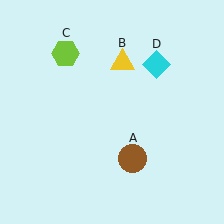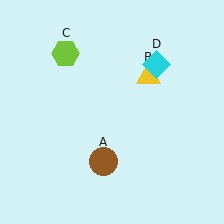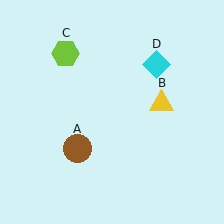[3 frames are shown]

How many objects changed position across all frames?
2 objects changed position: brown circle (object A), yellow triangle (object B).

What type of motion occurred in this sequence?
The brown circle (object A), yellow triangle (object B) rotated clockwise around the center of the scene.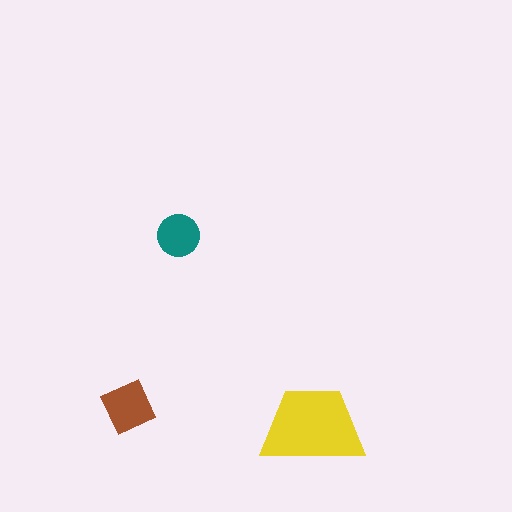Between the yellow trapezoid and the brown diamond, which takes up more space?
The yellow trapezoid.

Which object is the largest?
The yellow trapezoid.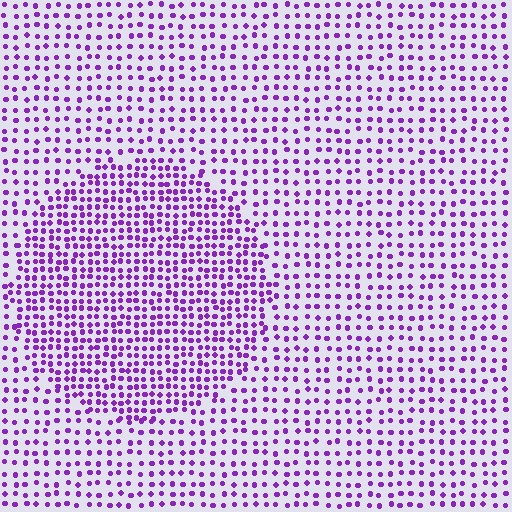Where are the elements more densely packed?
The elements are more densely packed inside the circle boundary.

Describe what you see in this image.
The image contains small purple elements arranged at two different densities. A circle-shaped region is visible where the elements are more densely packed than the surrounding area.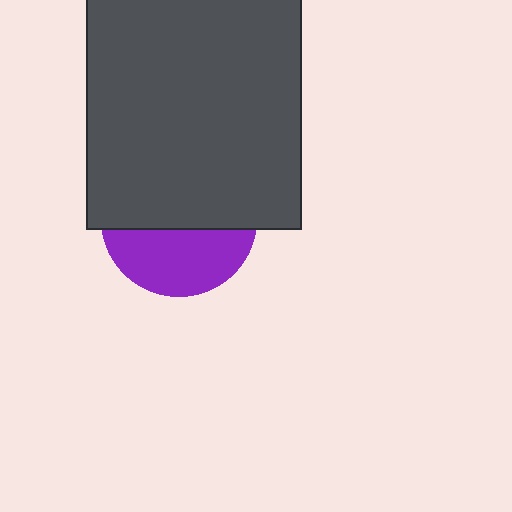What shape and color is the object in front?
The object in front is a dark gray rectangle.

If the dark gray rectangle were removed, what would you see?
You would see the complete purple circle.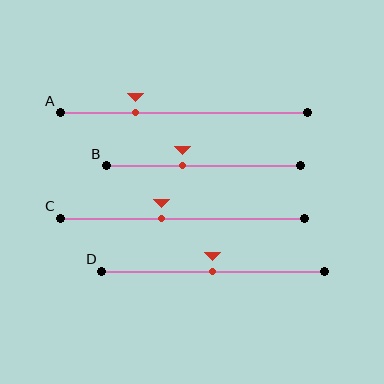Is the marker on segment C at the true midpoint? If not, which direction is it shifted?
No, the marker on segment C is shifted to the left by about 8% of the segment length.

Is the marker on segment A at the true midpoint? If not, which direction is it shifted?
No, the marker on segment A is shifted to the left by about 19% of the segment length.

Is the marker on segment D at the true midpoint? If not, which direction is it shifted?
Yes, the marker on segment D is at the true midpoint.